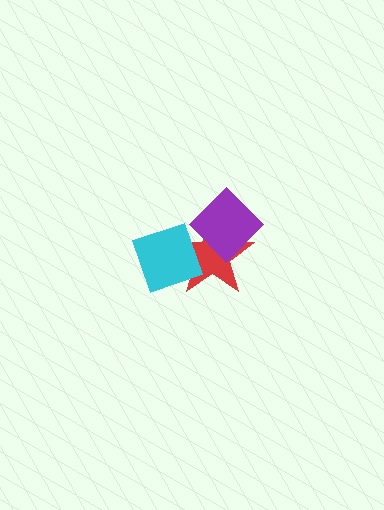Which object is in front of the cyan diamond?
The purple diamond is in front of the cyan diamond.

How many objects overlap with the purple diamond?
2 objects overlap with the purple diamond.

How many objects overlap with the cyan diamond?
2 objects overlap with the cyan diamond.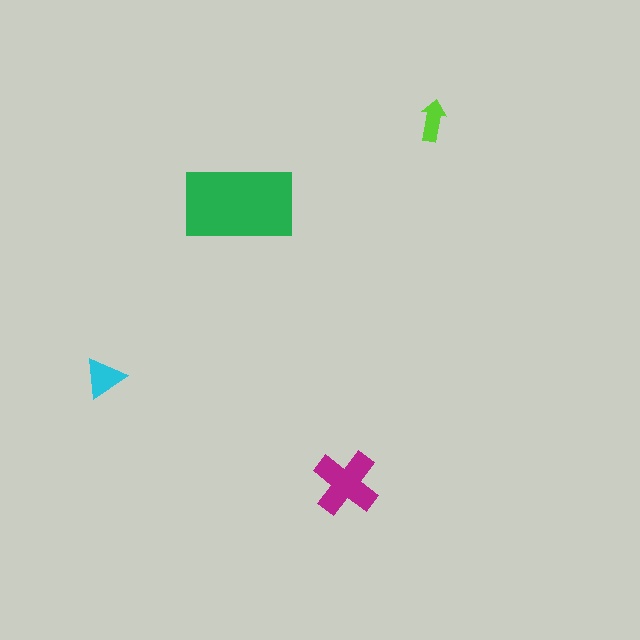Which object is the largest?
The green rectangle.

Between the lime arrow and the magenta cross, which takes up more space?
The magenta cross.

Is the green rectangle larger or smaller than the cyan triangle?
Larger.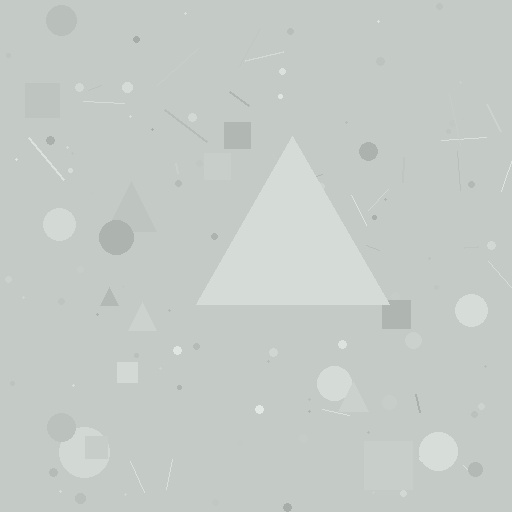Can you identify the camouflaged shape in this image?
The camouflaged shape is a triangle.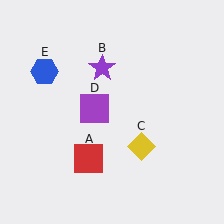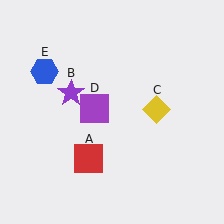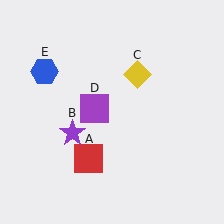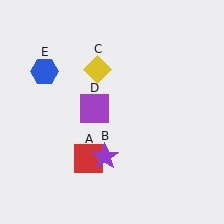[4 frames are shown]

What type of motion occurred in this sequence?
The purple star (object B), yellow diamond (object C) rotated counterclockwise around the center of the scene.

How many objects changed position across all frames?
2 objects changed position: purple star (object B), yellow diamond (object C).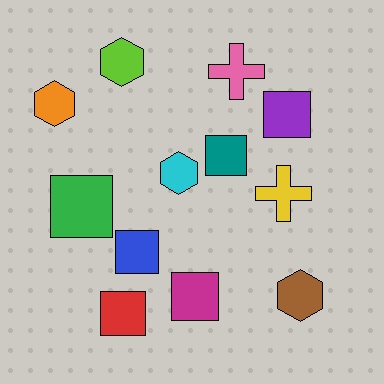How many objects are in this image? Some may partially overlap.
There are 12 objects.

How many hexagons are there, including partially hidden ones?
There are 4 hexagons.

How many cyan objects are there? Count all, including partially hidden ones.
There is 1 cyan object.